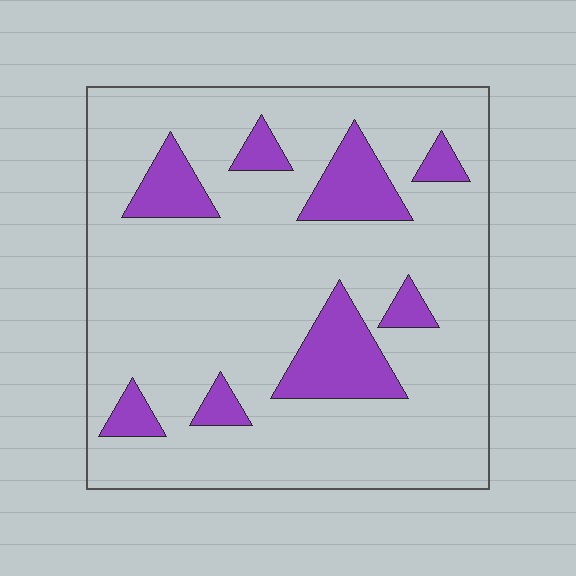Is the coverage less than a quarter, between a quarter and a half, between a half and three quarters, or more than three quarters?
Less than a quarter.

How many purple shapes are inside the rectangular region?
8.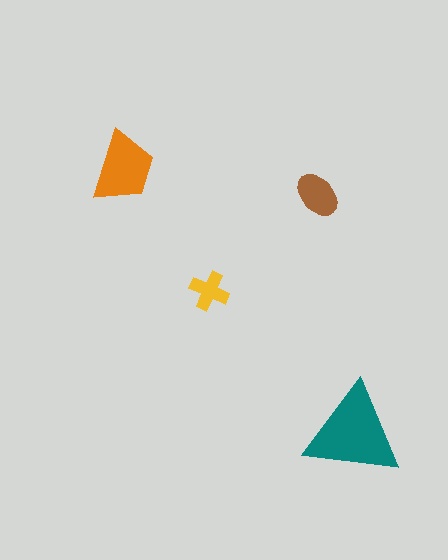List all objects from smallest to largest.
The yellow cross, the brown ellipse, the orange trapezoid, the teal triangle.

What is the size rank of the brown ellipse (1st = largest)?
3rd.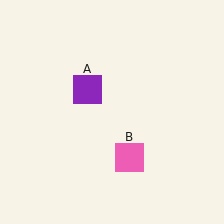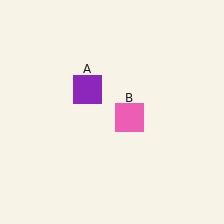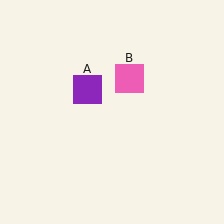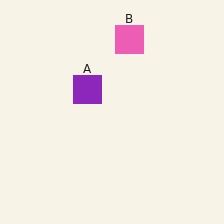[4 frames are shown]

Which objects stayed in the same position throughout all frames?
Purple square (object A) remained stationary.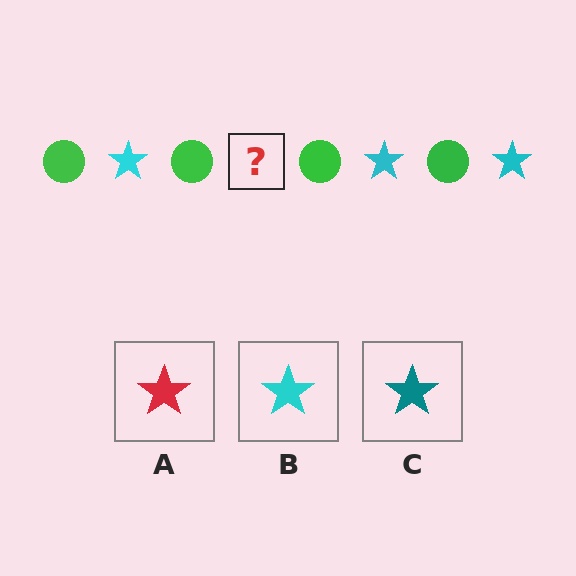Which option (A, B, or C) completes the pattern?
B.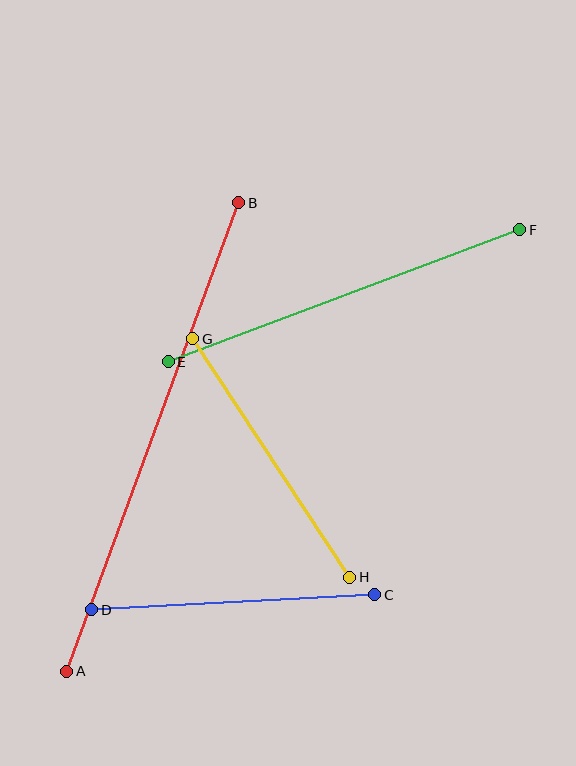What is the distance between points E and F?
The distance is approximately 376 pixels.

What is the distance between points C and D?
The distance is approximately 283 pixels.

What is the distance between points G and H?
The distance is approximately 286 pixels.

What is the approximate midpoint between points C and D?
The midpoint is at approximately (233, 602) pixels.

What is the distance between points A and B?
The distance is approximately 499 pixels.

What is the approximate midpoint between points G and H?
The midpoint is at approximately (271, 458) pixels.